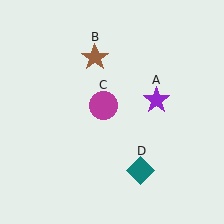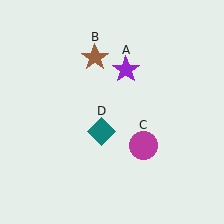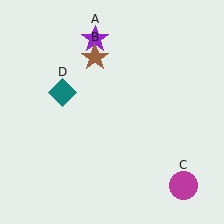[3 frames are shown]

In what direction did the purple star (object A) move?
The purple star (object A) moved up and to the left.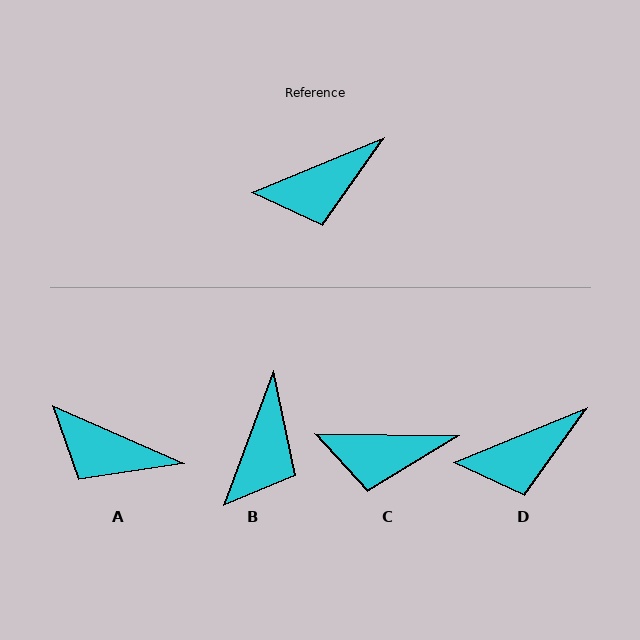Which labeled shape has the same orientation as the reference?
D.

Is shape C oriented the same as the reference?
No, it is off by about 23 degrees.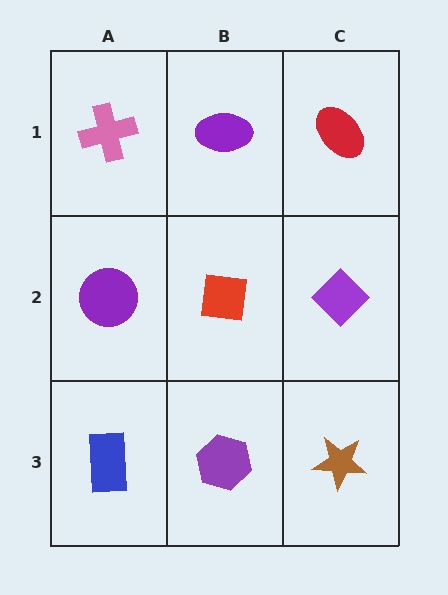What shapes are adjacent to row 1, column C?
A purple diamond (row 2, column C), a purple ellipse (row 1, column B).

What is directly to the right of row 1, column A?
A purple ellipse.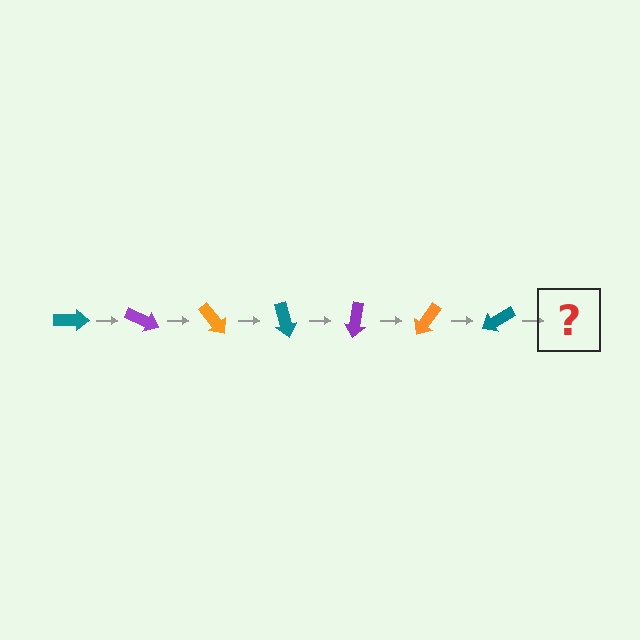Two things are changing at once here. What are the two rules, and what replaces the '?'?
The two rules are that it rotates 25 degrees each step and the color cycles through teal, purple, and orange. The '?' should be a purple arrow, rotated 175 degrees from the start.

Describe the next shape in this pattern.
It should be a purple arrow, rotated 175 degrees from the start.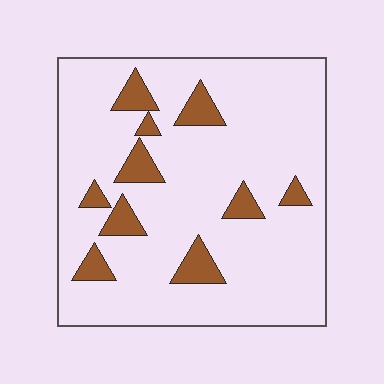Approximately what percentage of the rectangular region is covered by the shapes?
Approximately 15%.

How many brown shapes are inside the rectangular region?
10.